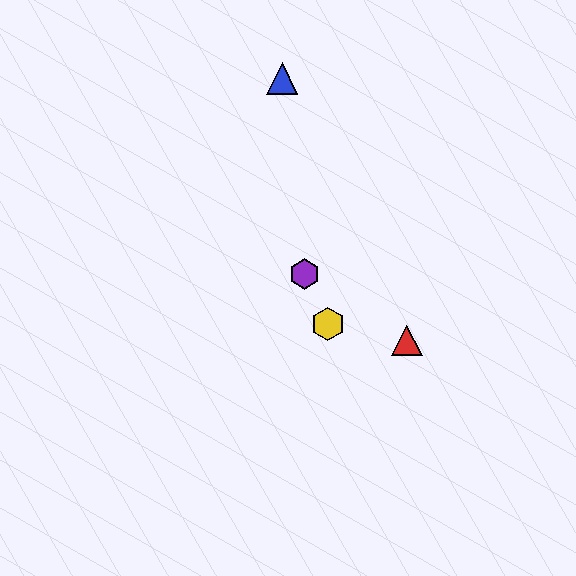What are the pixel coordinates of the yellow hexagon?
The yellow hexagon is at (328, 324).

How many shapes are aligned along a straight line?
3 shapes (the green triangle, the yellow hexagon, the purple hexagon) are aligned along a straight line.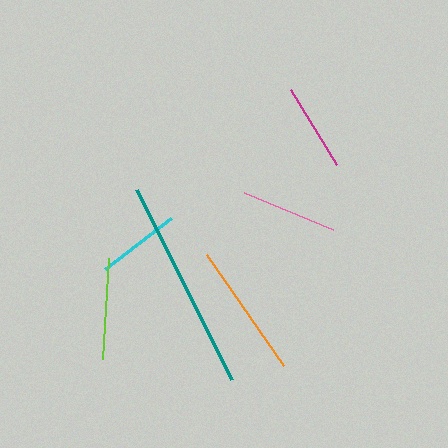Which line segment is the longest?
The teal line is the longest at approximately 212 pixels.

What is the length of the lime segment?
The lime segment is approximately 101 pixels long.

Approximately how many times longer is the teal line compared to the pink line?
The teal line is approximately 2.2 times the length of the pink line.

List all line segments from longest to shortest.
From longest to shortest: teal, orange, lime, pink, magenta, cyan.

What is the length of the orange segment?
The orange segment is approximately 136 pixels long.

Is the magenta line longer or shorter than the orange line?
The orange line is longer than the magenta line.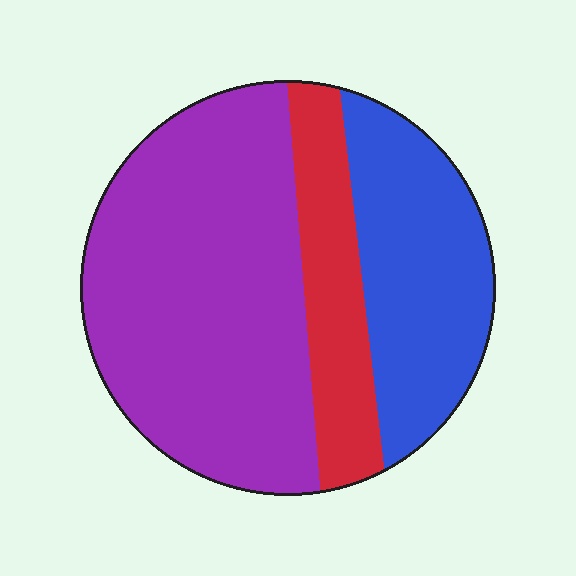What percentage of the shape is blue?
Blue covers roughly 30% of the shape.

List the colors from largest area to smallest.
From largest to smallest: purple, blue, red.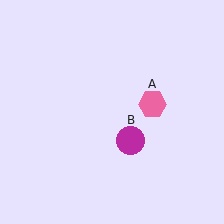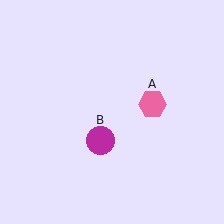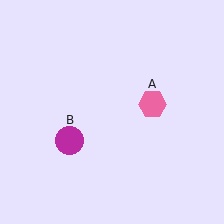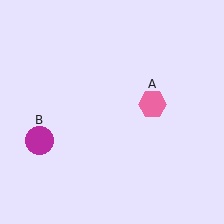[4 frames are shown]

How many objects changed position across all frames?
1 object changed position: magenta circle (object B).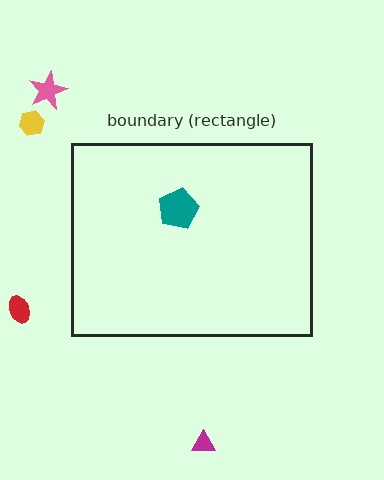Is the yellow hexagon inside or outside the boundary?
Outside.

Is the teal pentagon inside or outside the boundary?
Inside.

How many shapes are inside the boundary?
1 inside, 4 outside.